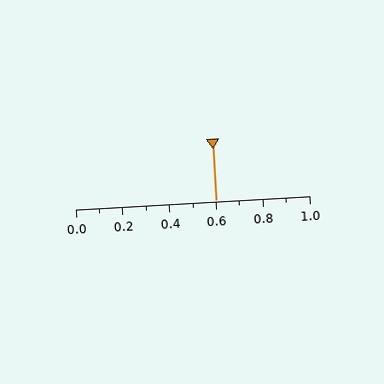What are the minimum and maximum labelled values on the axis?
The axis runs from 0.0 to 1.0.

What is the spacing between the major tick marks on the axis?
The major ticks are spaced 0.2 apart.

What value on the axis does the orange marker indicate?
The marker indicates approximately 0.6.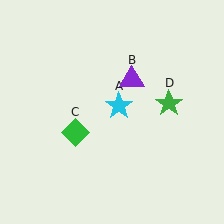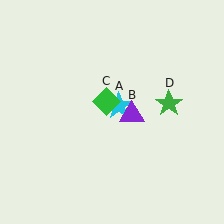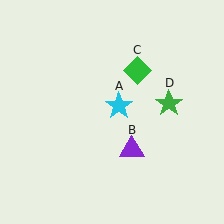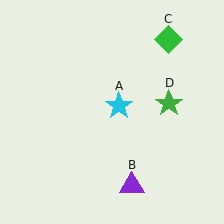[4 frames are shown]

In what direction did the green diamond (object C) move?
The green diamond (object C) moved up and to the right.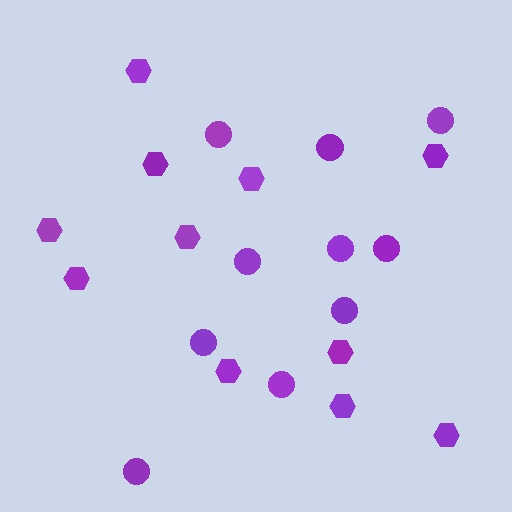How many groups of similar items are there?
There are 2 groups: one group of hexagons (11) and one group of circles (10).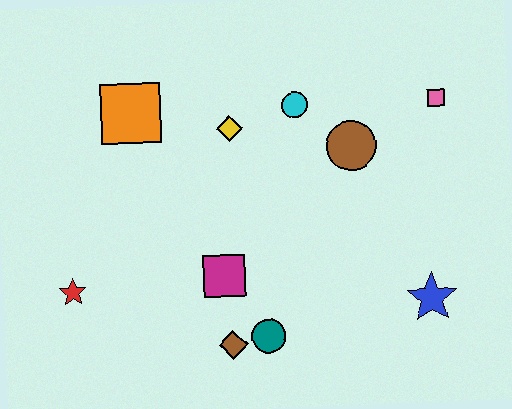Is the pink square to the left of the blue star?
No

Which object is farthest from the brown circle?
The red star is farthest from the brown circle.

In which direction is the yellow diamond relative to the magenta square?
The yellow diamond is above the magenta square.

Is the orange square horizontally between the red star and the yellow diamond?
Yes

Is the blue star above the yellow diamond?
No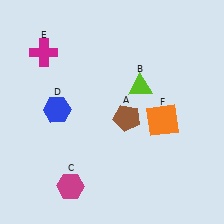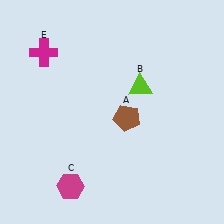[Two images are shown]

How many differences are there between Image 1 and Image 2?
There are 2 differences between the two images.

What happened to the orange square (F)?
The orange square (F) was removed in Image 2. It was in the bottom-right area of Image 1.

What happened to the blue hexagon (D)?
The blue hexagon (D) was removed in Image 2. It was in the top-left area of Image 1.